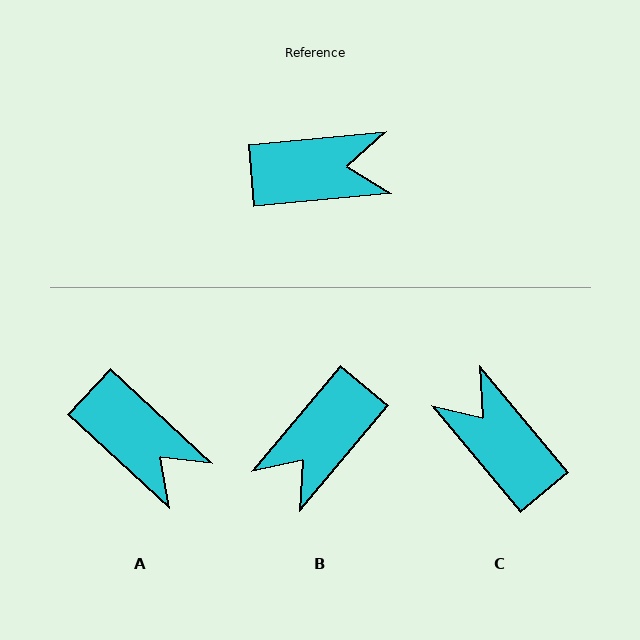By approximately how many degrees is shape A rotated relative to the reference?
Approximately 48 degrees clockwise.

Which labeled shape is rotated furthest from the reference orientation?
B, about 135 degrees away.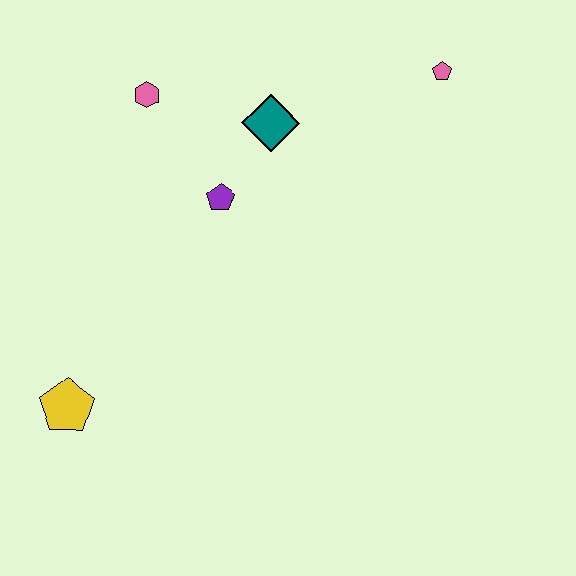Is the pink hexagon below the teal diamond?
No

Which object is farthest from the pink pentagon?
The yellow pentagon is farthest from the pink pentagon.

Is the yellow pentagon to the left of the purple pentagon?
Yes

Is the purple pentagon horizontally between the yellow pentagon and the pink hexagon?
No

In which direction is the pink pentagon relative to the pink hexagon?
The pink pentagon is to the right of the pink hexagon.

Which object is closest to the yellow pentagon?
The purple pentagon is closest to the yellow pentagon.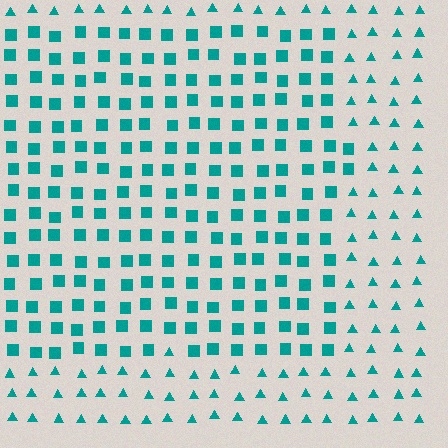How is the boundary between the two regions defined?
The boundary is defined by a change in element shape: squares inside vs. triangles outside. All elements share the same color and spacing.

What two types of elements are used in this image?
The image uses squares inside the rectangle region and triangles outside it.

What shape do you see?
I see a rectangle.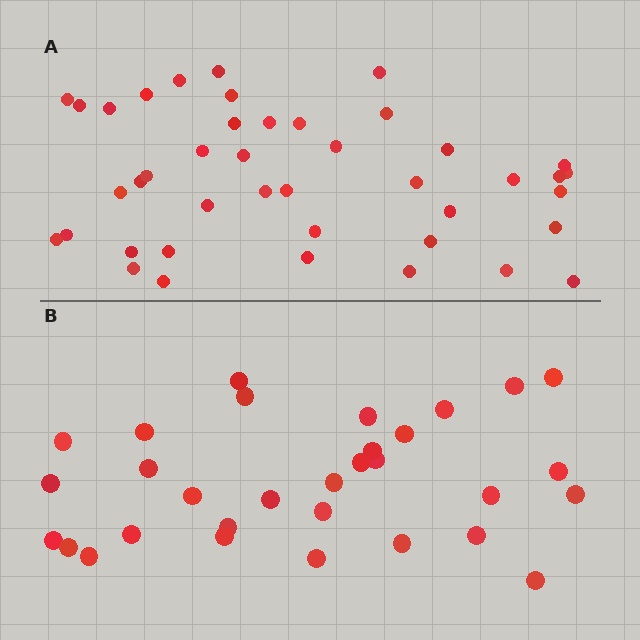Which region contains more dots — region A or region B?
Region A (the top region) has more dots.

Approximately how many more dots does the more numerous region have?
Region A has roughly 12 or so more dots than region B.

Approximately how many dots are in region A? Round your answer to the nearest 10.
About 40 dots. (The exact count is 42, which rounds to 40.)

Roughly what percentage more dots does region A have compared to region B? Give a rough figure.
About 35% more.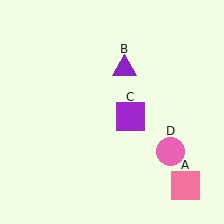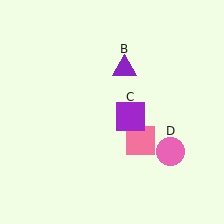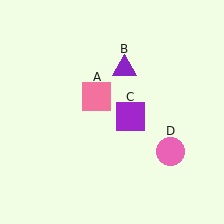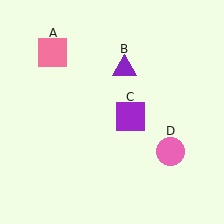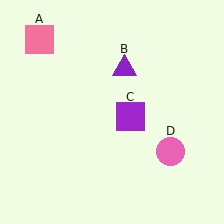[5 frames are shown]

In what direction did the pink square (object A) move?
The pink square (object A) moved up and to the left.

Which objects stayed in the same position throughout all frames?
Purple triangle (object B) and purple square (object C) and pink circle (object D) remained stationary.